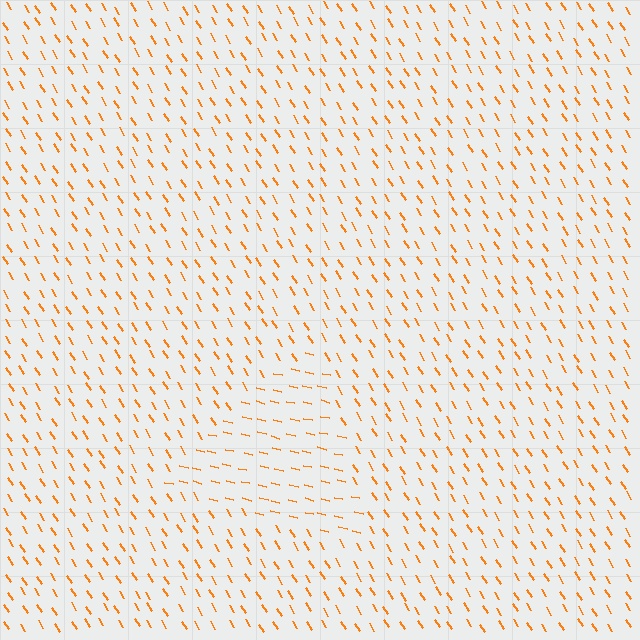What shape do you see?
I see a triangle.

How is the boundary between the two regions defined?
The boundary is defined purely by a change in line orientation (approximately 45 degrees difference). All lines are the same color and thickness.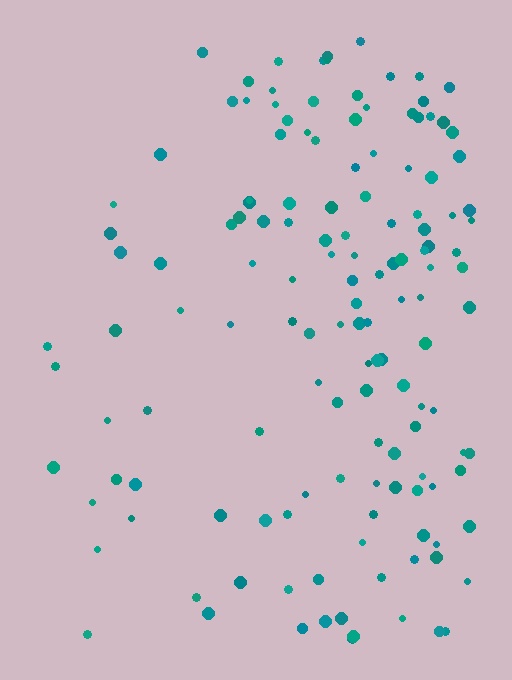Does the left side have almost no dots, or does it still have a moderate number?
Still a moderate number, just noticeably fewer than the right.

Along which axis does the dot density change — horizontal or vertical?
Horizontal.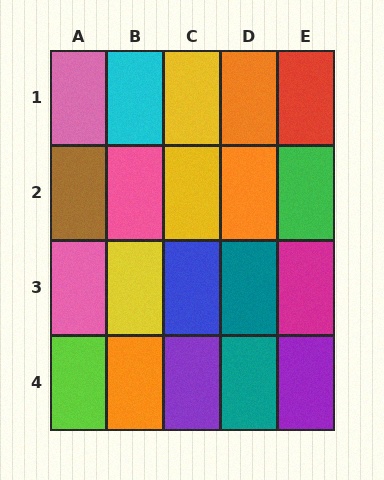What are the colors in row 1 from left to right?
Pink, cyan, yellow, orange, red.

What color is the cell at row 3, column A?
Pink.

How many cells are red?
1 cell is red.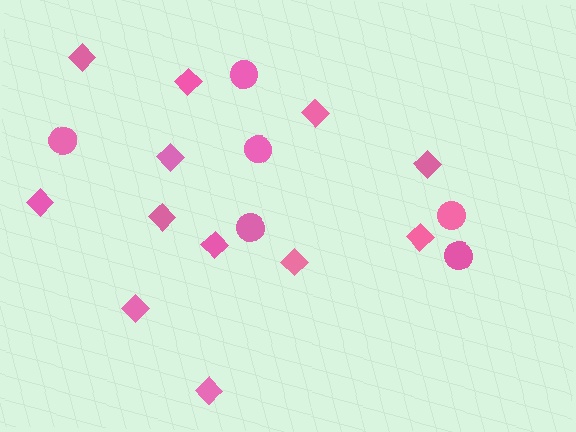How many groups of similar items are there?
There are 2 groups: one group of circles (6) and one group of diamonds (12).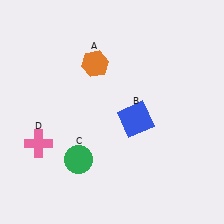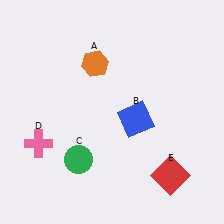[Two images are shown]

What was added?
A red square (E) was added in Image 2.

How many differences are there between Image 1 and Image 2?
There is 1 difference between the two images.